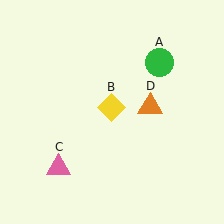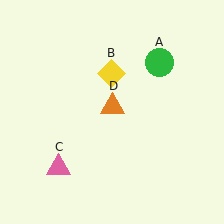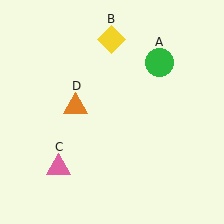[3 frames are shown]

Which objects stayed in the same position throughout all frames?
Green circle (object A) and pink triangle (object C) remained stationary.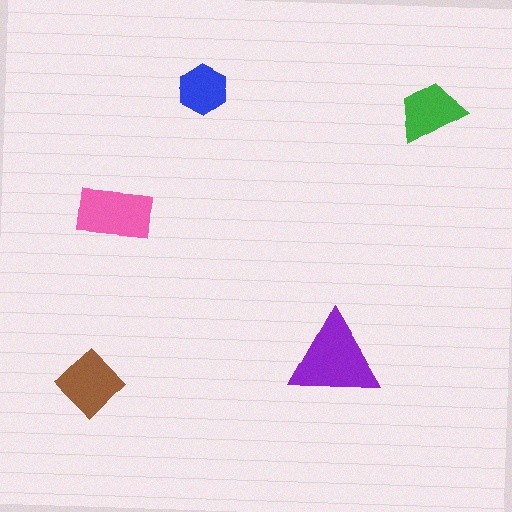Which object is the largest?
The purple triangle.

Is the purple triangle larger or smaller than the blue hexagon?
Larger.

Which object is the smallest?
The blue hexagon.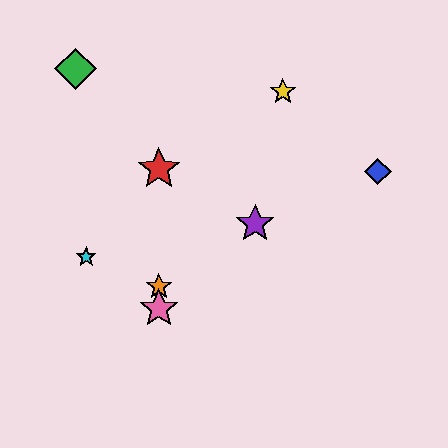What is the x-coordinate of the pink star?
The pink star is at x≈159.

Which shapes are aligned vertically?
The red star, the orange star, the pink star are aligned vertically.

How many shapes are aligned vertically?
3 shapes (the red star, the orange star, the pink star) are aligned vertically.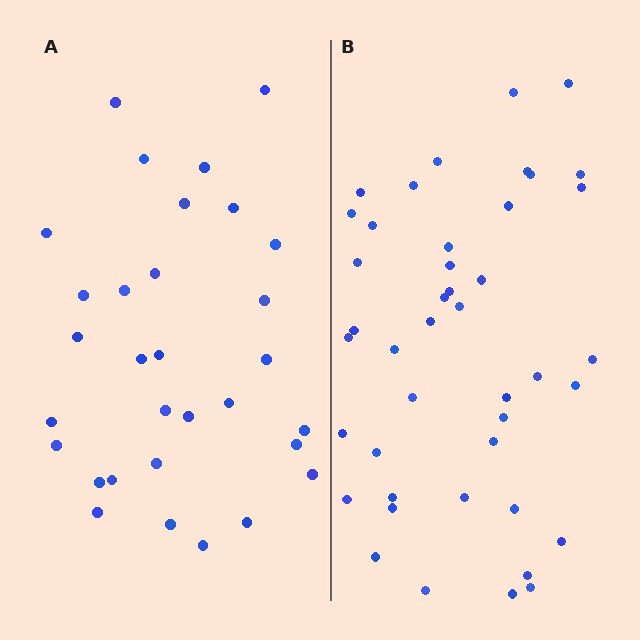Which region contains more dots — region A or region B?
Region B (the right region) has more dots.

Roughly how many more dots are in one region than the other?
Region B has roughly 12 or so more dots than region A.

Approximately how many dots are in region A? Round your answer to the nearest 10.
About 30 dots. (The exact count is 31, which rounds to 30.)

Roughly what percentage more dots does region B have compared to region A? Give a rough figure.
About 40% more.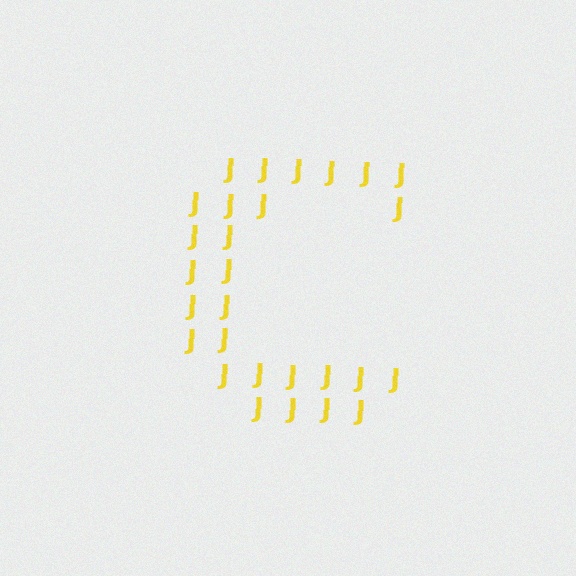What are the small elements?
The small elements are letter J's.